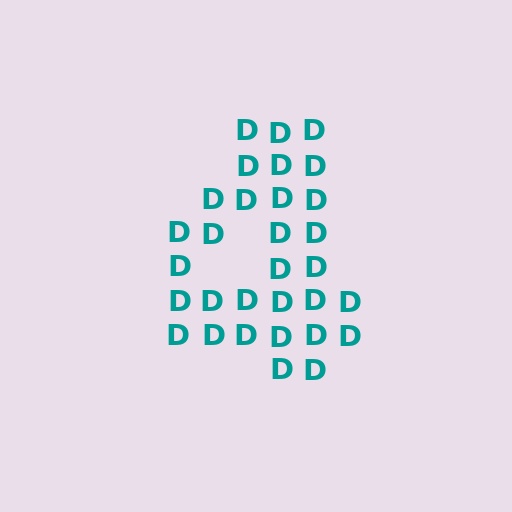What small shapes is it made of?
It is made of small letter D's.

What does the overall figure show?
The overall figure shows the digit 4.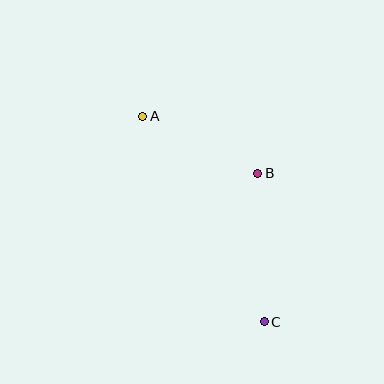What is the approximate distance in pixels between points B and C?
The distance between B and C is approximately 148 pixels.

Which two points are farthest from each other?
Points A and C are farthest from each other.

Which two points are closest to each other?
Points A and B are closest to each other.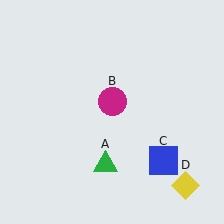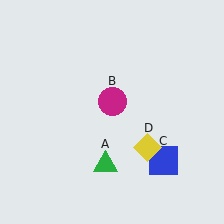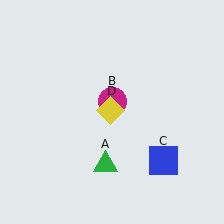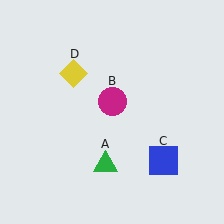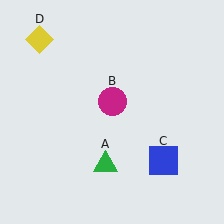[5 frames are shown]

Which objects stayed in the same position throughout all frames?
Green triangle (object A) and magenta circle (object B) and blue square (object C) remained stationary.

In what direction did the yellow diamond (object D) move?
The yellow diamond (object D) moved up and to the left.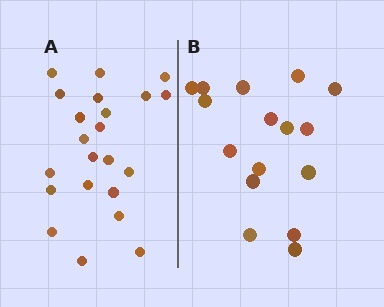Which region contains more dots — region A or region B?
Region A (the left region) has more dots.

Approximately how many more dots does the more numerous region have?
Region A has about 6 more dots than region B.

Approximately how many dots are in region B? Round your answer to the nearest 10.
About 20 dots. (The exact count is 16, which rounds to 20.)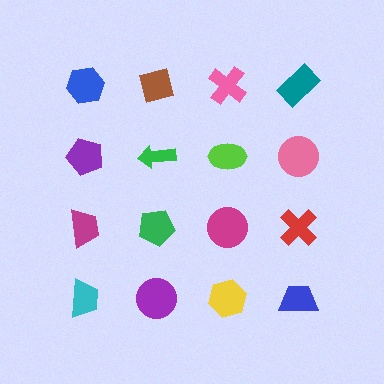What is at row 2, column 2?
A green arrow.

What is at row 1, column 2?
A brown square.